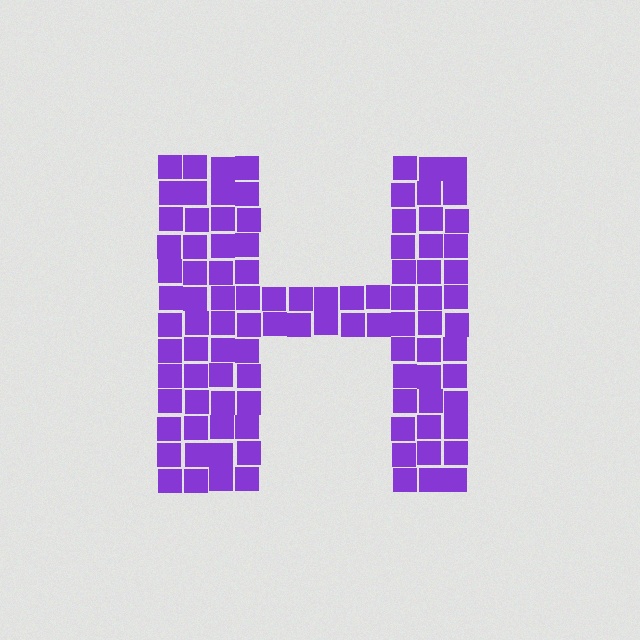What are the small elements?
The small elements are squares.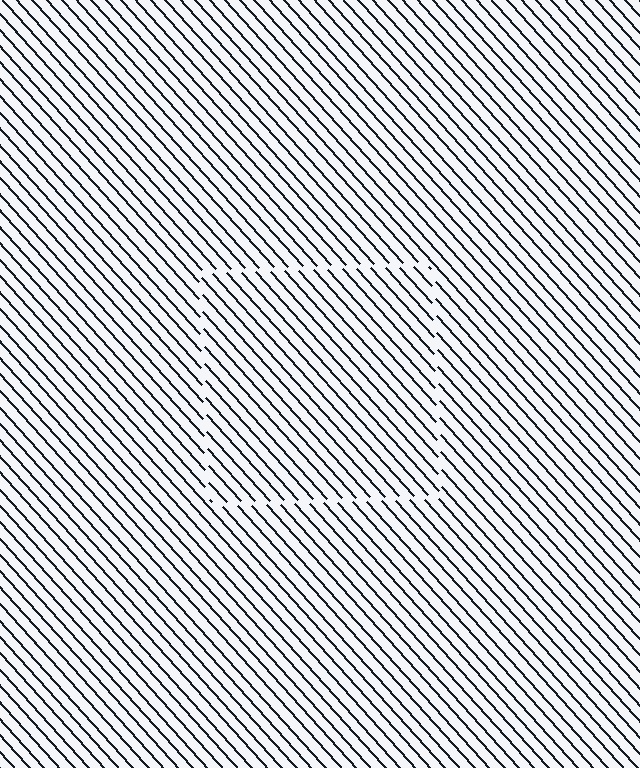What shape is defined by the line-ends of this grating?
An illusory square. The interior of the shape contains the same grating, shifted by half a period — the contour is defined by the phase discontinuity where line-ends from the inner and outer gratings abut.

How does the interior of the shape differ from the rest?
The interior of the shape contains the same grating, shifted by half a period — the contour is defined by the phase discontinuity where line-ends from the inner and outer gratings abut.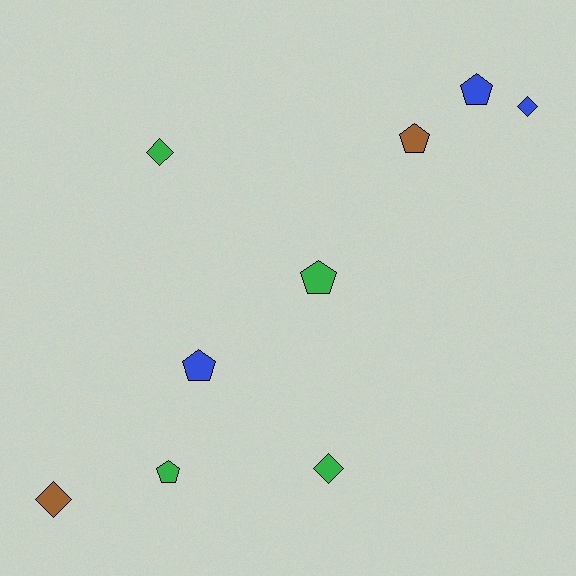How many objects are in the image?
There are 9 objects.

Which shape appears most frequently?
Pentagon, with 5 objects.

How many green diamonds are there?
There are 2 green diamonds.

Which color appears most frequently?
Green, with 4 objects.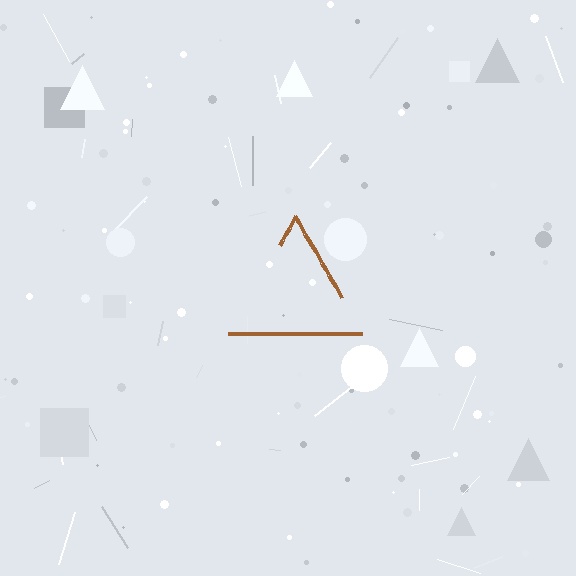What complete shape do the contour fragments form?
The contour fragments form a triangle.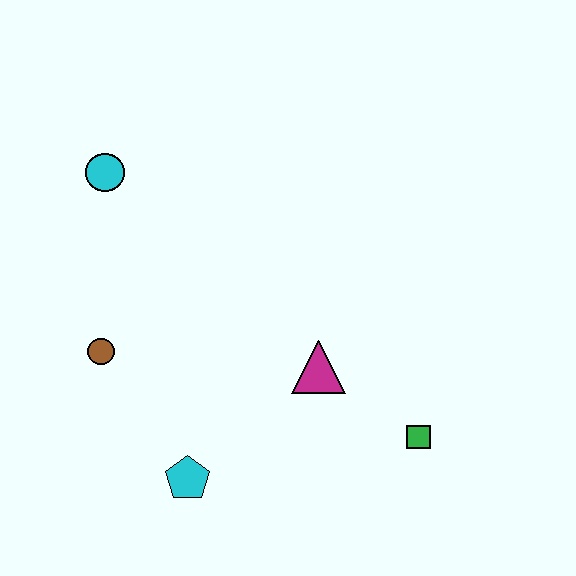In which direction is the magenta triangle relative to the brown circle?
The magenta triangle is to the right of the brown circle.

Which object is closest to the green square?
The magenta triangle is closest to the green square.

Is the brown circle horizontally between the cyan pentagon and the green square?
No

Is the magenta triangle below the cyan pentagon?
No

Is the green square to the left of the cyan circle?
No